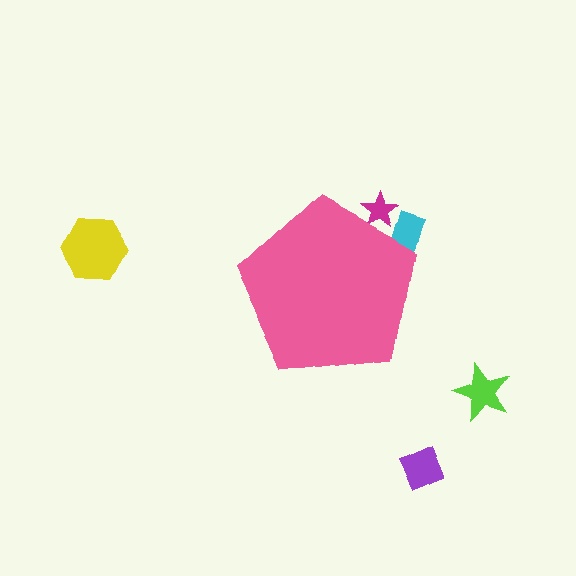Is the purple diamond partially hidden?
No, the purple diamond is fully visible.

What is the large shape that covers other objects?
A pink pentagon.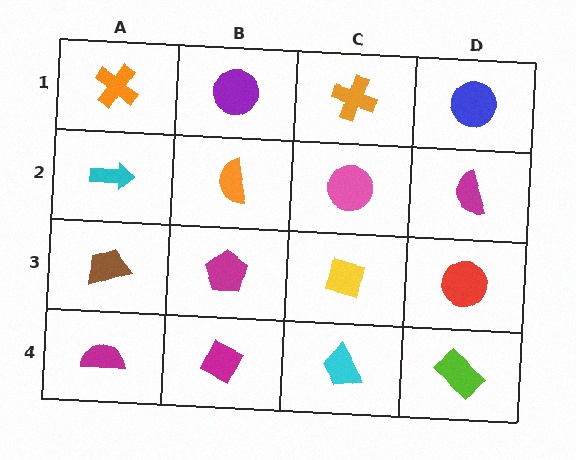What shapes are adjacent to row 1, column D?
A magenta semicircle (row 2, column D), an orange cross (row 1, column C).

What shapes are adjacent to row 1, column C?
A pink circle (row 2, column C), a purple circle (row 1, column B), a blue circle (row 1, column D).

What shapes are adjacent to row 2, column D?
A blue circle (row 1, column D), a red circle (row 3, column D), a pink circle (row 2, column C).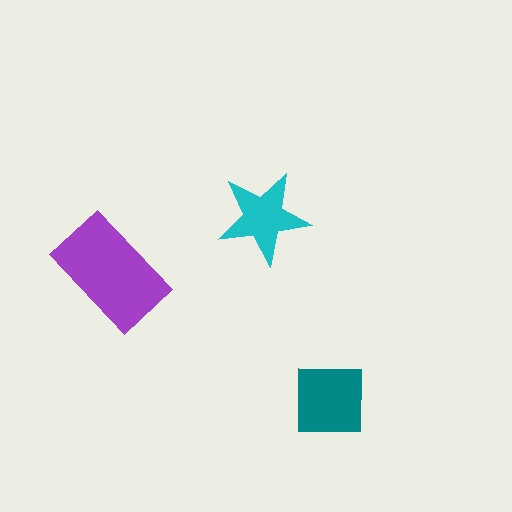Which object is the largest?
The purple rectangle.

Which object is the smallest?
The cyan star.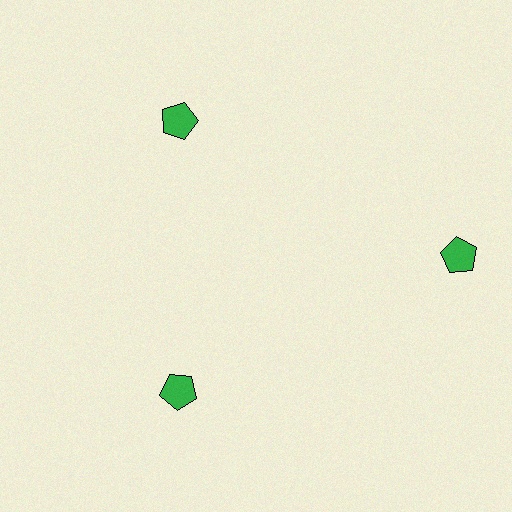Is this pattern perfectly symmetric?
No. The 3 green pentagons are arranged in a ring, but one element near the 3 o'clock position is pushed outward from the center, breaking the 3-fold rotational symmetry.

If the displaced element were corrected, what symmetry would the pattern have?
It would have 3-fold rotational symmetry — the pattern would map onto itself every 120 degrees.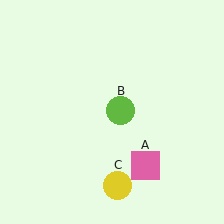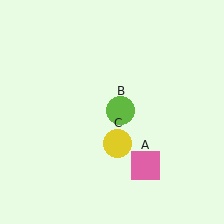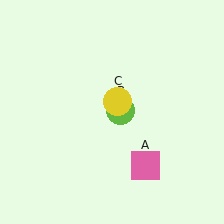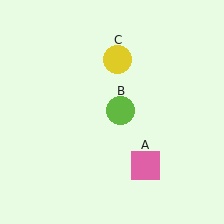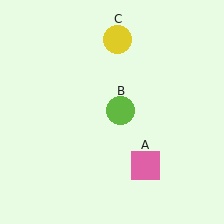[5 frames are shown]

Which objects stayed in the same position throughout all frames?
Pink square (object A) and lime circle (object B) remained stationary.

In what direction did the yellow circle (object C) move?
The yellow circle (object C) moved up.